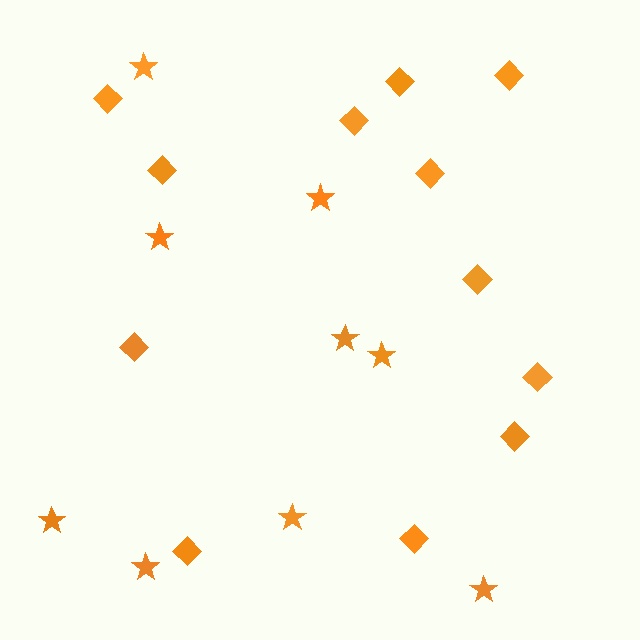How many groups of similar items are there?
There are 2 groups: one group of stars (9) and one group of diamonds (12).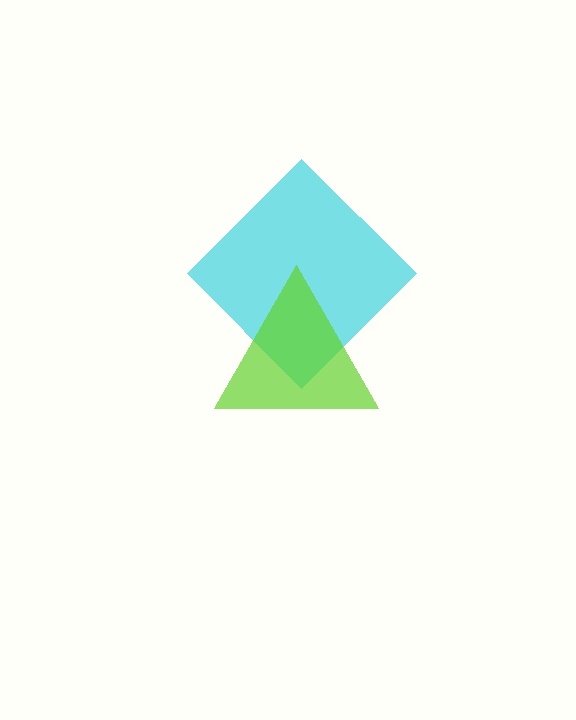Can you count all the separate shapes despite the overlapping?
Yes, there are 2 separate shapes.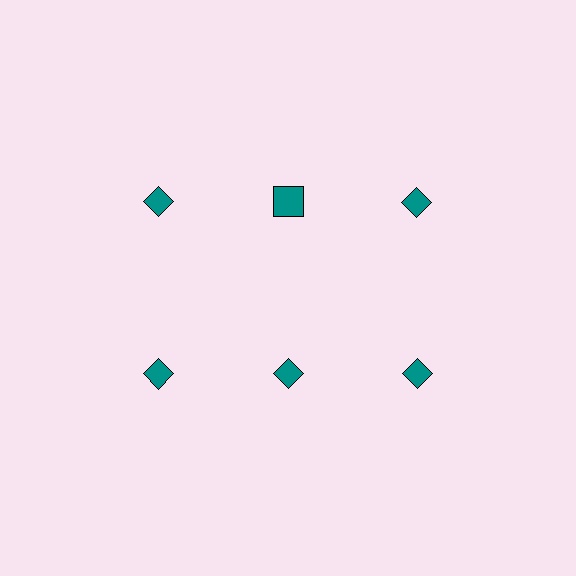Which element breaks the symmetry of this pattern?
The teal square in the top row, second from left column breaks the symmetry. All other shapes are teal diamonds.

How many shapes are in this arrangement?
There are 6 shapes arranged in a grid pattern.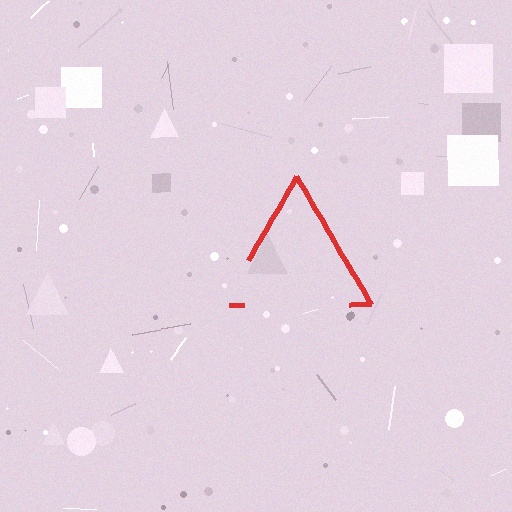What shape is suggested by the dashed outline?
The dashed outline suggests a triangle.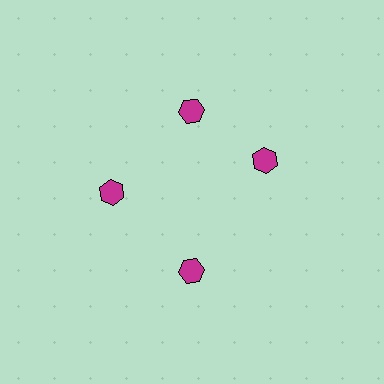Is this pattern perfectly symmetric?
No. The 4 magenta hexagons are arranged in a ring, but one element near the 3 o'clock position is rotated out of alignment along the ring, breaking the 4-fold rotational symmetry.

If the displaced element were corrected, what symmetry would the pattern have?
It would have 4-fold rotational symmetry — the pattern would map onto itself every 90 degrees.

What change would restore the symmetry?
The symmetry would be restored by rotating it back into even spacing with its neighbors so that all 4 hexagons sit at equal angles and equal distance from the center.